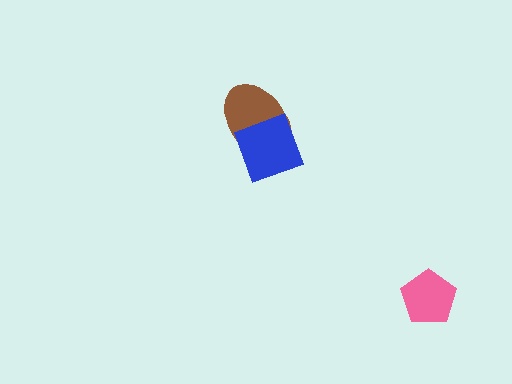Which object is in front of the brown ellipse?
The blue diamond is in front of the brown ellipse.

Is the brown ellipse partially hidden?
Yes, it is partially covered by another shape.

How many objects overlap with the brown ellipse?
1 object overlaps with the brown ellipse.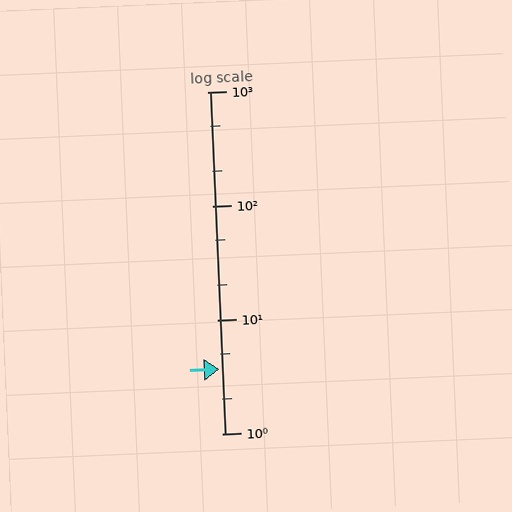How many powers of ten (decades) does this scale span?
The scale spans 3 decades, from 1 to 1000.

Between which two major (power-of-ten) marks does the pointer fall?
The pointer is between 1 and 10.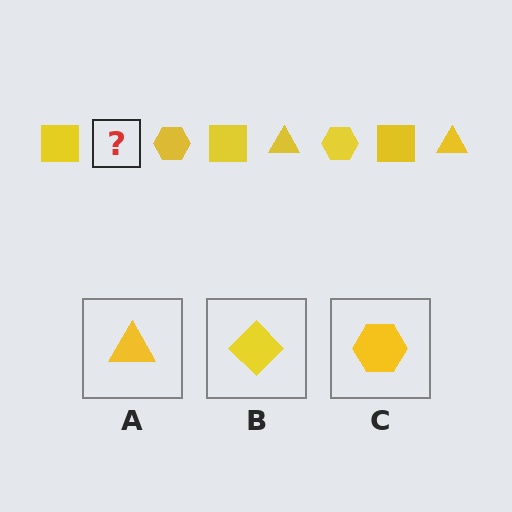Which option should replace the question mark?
Option A.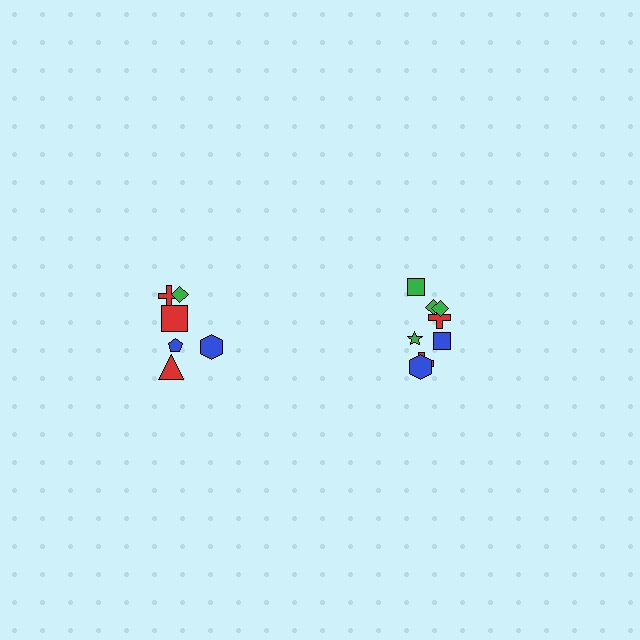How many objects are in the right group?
There are 8 objects.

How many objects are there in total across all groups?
There are 14 objects.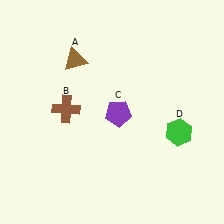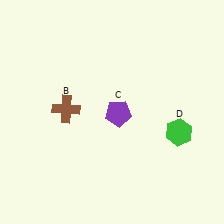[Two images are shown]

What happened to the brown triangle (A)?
The brown triangle (A) was removed in Image 2. It was in the top-left area of Image 1.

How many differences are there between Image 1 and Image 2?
There is 1 difference between the two images.